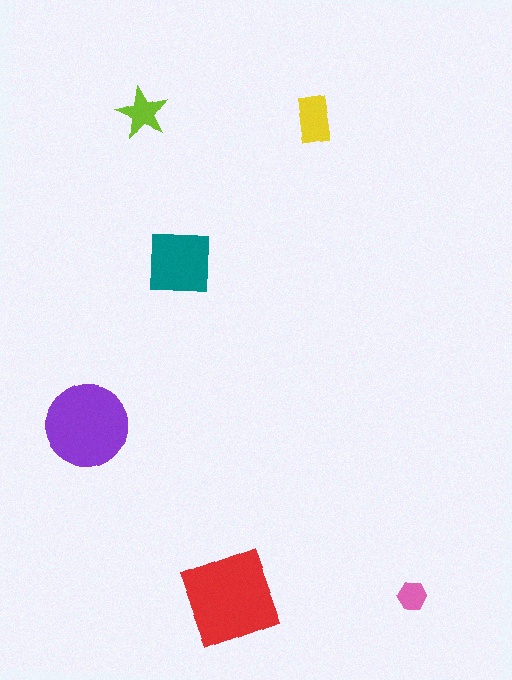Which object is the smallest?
The pink hexagon.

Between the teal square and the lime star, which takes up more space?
The teal square.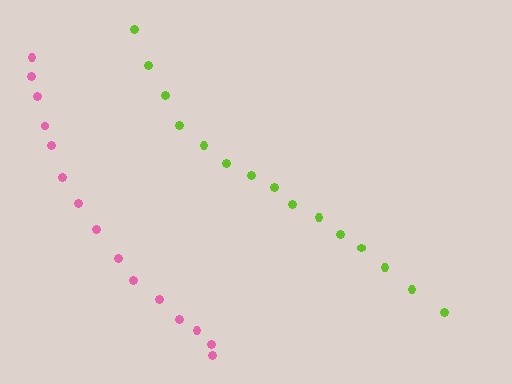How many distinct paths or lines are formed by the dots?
There are 2 distinct paths.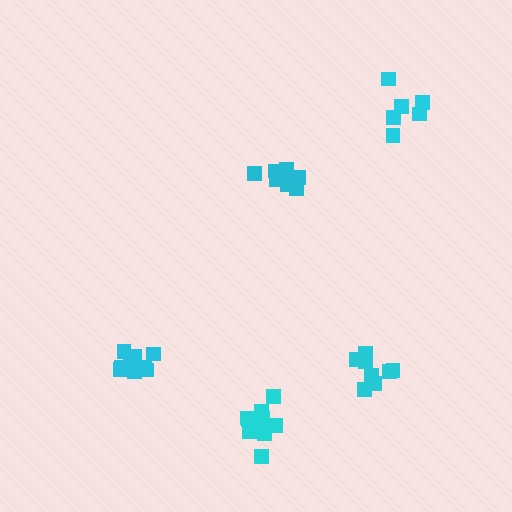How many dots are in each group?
Group 1: 9 dots, Group 2: 8 dots, Group 3: 9 dots, Group 4: 9 dots, Group 5: 6 dots (41 total).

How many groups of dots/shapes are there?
There are 5 groups.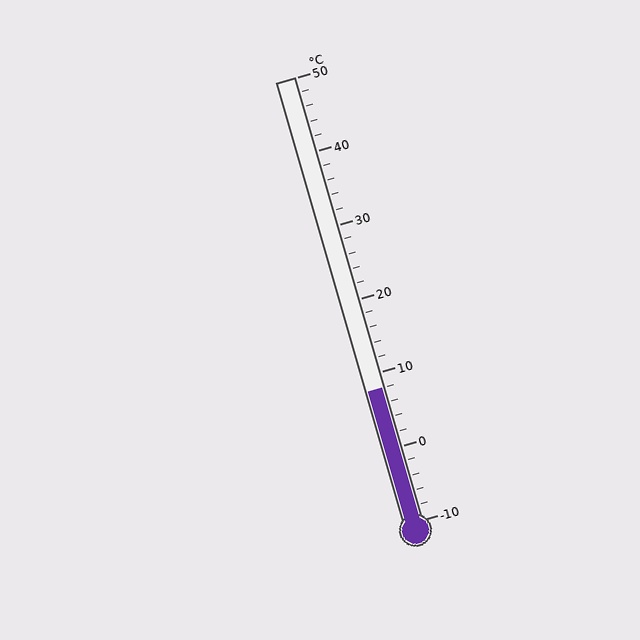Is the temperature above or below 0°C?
The temperature is above 0°C.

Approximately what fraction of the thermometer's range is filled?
The thermometer is filled to approximately 30% of its range.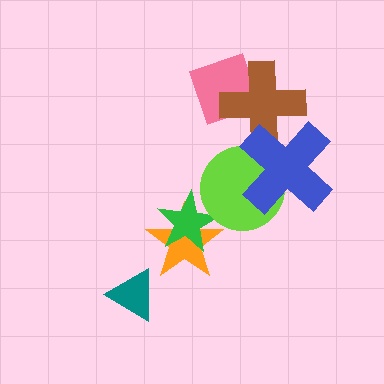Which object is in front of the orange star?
The green star is in front of the orange star.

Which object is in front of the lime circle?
The blue cross is in front of the lime circle.